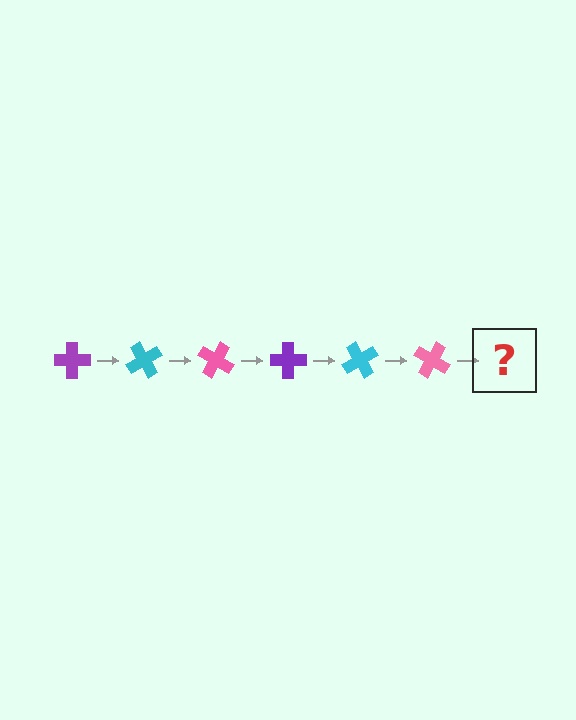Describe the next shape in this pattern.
It should be a purple cross, rotated 360 degrees from the start.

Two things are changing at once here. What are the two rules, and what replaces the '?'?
The two rules are that it rotates 60 degrees each step and the color cycles through purple, cyan, and pink. The '?' should be a purple cross, rotated 360 degrees from the start.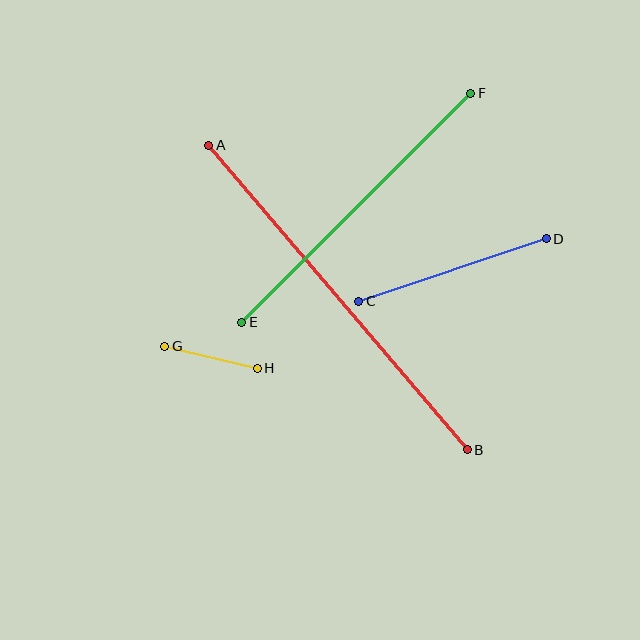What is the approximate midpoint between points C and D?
The midpoint is at approximately (453, 270) pixels.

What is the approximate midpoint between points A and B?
The midpoint is at approximately (338, 297) pixels.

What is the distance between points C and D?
The distance is approximately 197 pixels.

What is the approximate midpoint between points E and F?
The midpoint is at approximately (356, 208) pixels.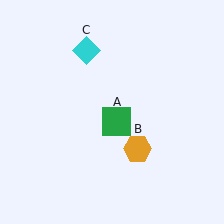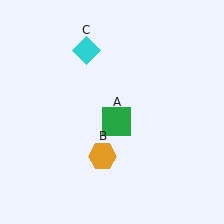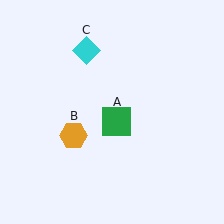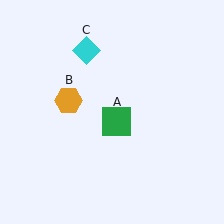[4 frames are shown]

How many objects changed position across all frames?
1 object changed position: orange hexagon (object B).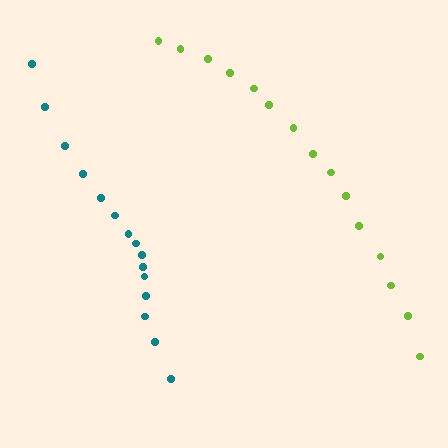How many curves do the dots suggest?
There are 2 distinct paths.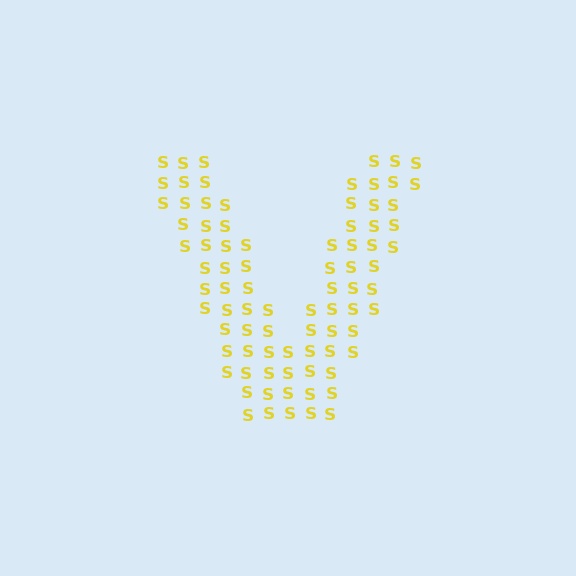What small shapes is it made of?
It is made of small letter S's.